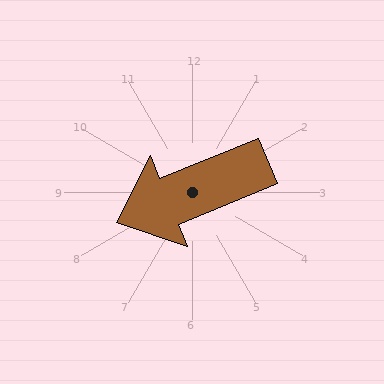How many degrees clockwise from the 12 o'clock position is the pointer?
Approximately 248 degrees.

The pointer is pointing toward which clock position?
Roughly 8 o'clock.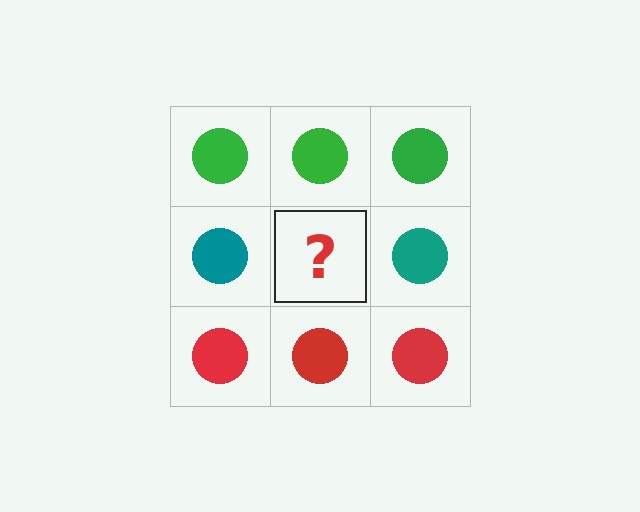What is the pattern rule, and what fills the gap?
The rule is that each row has a consistent color. The gap should be filled with a teal circle.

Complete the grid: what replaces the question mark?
The question mark should be replaced with a teal circle.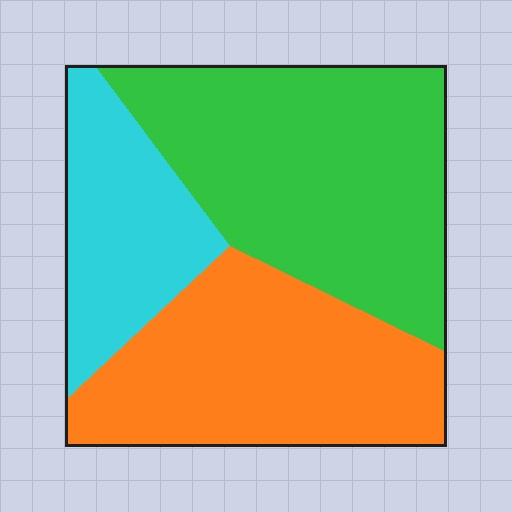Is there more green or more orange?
Green.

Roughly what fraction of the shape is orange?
Orange takes up about three eighths (3/8) of the shape.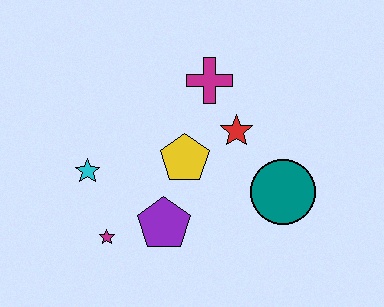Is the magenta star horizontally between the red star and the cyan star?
Yes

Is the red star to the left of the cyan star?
No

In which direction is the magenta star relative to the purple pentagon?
The magenta star is to the left of the purple pentagon.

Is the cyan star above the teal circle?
Yes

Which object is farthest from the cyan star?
The teal circle is farthest from the cyan star.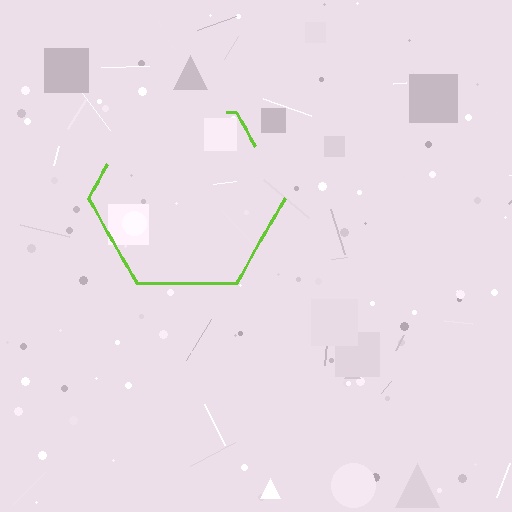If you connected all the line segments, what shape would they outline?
They would outline a hexagon.